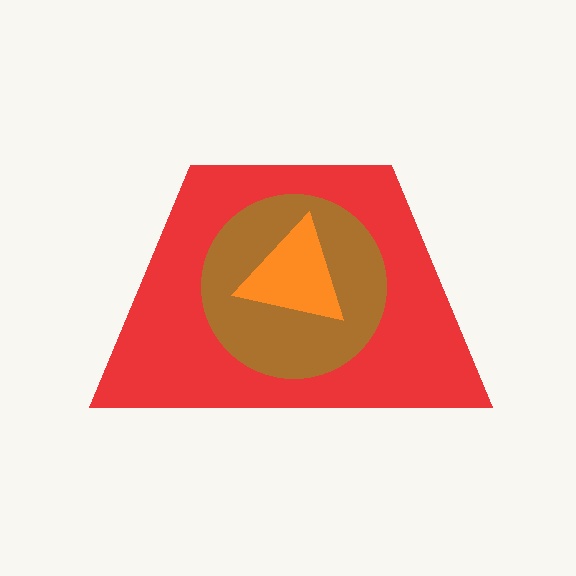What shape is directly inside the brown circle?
The orange triangle.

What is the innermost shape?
The orange triangle.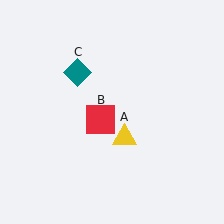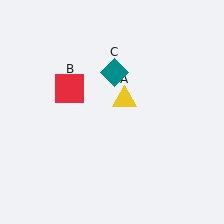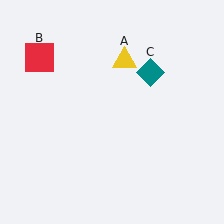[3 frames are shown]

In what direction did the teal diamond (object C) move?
The teal diamond (object C) moved right.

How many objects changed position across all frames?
3 objects changed position: yellow triangle (object A), red square (object B), teal diamond (object C).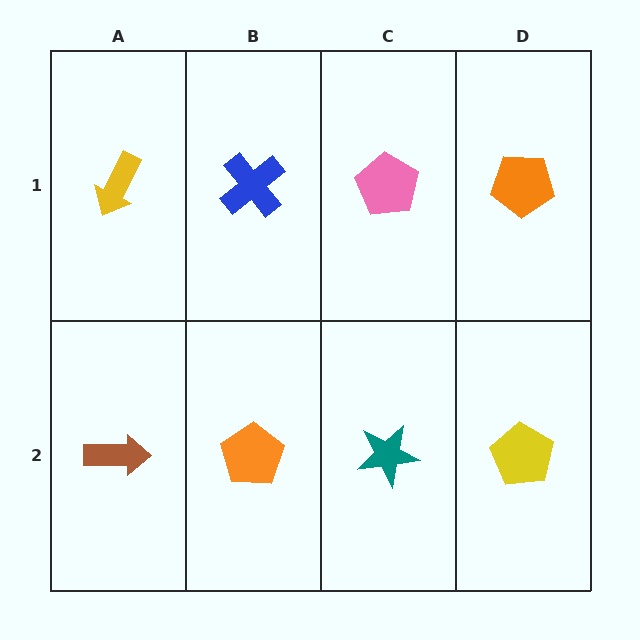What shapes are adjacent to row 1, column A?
A brown arrow (row 2, column A), a blue cross (row 1, column B).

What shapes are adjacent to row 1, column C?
A teal star (row 2, column C), a blue cross (row 1, column B), an orange pentagon (row 1, column D).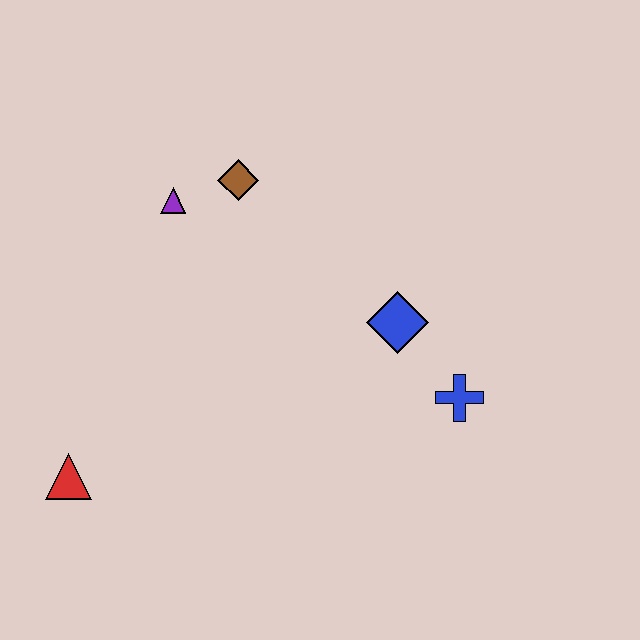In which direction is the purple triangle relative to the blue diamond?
The purple triangle is to the left of the blue diamond.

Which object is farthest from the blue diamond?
The red triangle is farthest from the blue diamond.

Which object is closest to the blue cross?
The blue diamond is closest to the blue cross.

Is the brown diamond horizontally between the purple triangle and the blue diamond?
Yes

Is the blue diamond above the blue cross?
Yes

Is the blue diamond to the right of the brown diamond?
Yes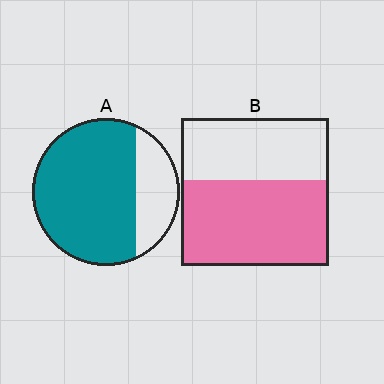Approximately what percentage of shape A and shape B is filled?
A is approximately 75% and B is approximately 60%.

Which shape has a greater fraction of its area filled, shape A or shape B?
Shape A.